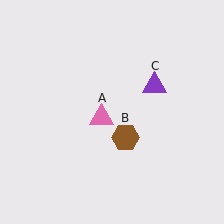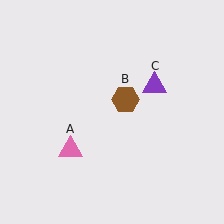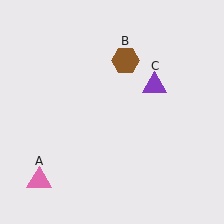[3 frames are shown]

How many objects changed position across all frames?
2 objects changed position: pink triangle (object A), brown hexagon (object B).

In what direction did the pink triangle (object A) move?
The pink triangle (object A) moved down and to the left.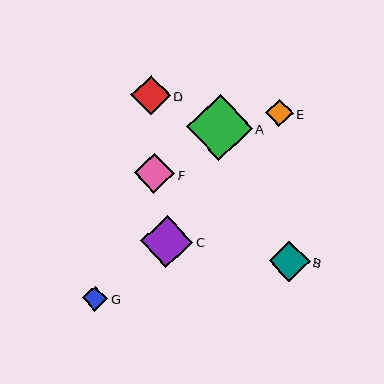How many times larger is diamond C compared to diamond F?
Diamond C is approximately 1.3 times the size of diamond F.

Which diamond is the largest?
Diamond A is the largest with a size of approximately 65 pixels.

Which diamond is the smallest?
Diamond G is the smallest with a size of approximately 26 pixels.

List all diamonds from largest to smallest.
From largest to smallest: A, C, B, F, D, E, G.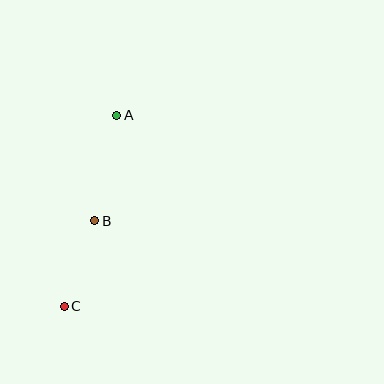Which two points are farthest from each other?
Points A and C are farthest from each other.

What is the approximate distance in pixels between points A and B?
The distance between A and B is approximately 107 pixels.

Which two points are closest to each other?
Points B and C are closest to each other.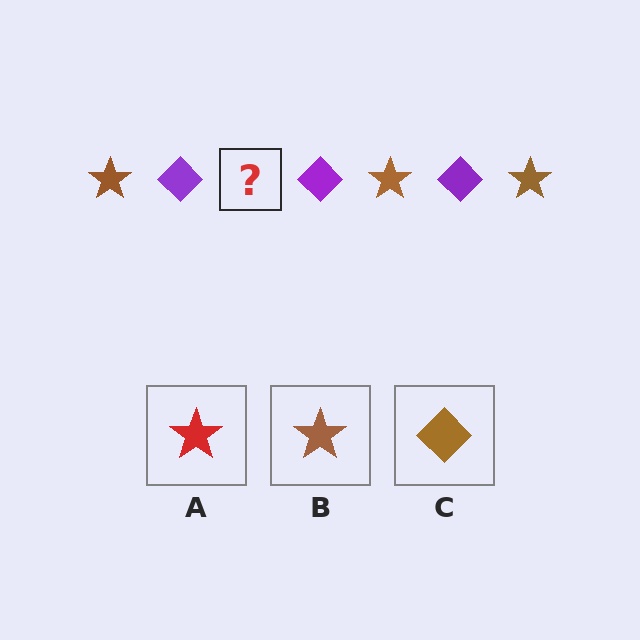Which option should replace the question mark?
Option B.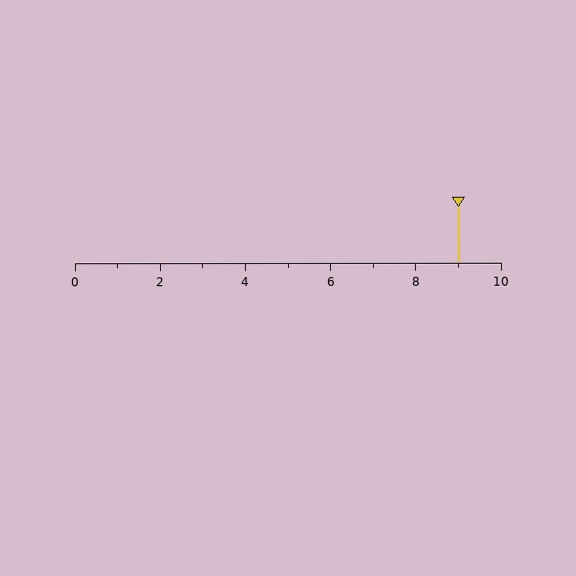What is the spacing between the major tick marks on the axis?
The major ticks are spaced 2 apart.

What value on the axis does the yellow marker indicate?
The marker indicates approximately 9.